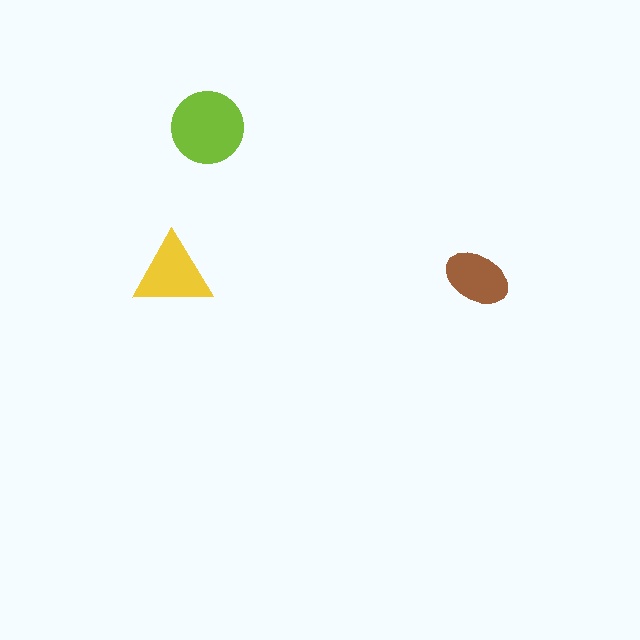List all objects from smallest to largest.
The brown ellipse, the yellow triangle, the lime circle.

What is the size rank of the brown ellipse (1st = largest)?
3rd.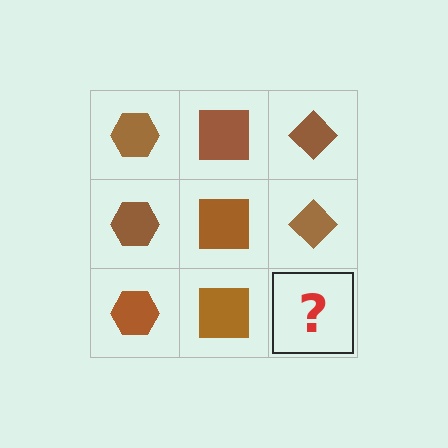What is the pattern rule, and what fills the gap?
The rule is that each column has a consistent shape. The gap should be filled with a brown diamond.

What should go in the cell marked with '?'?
The missing cell should contain a brown diamond.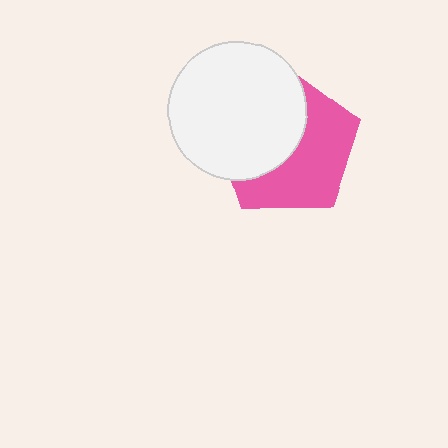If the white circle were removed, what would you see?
You would see the complete pink pentagon.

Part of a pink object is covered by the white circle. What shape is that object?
It is a pentagon.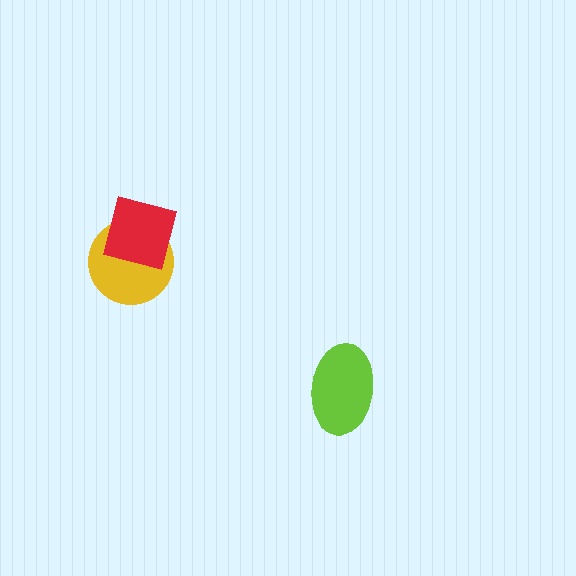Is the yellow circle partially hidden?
Yes, it is partially covered by another shape.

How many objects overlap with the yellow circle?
1 object overlaps with the yellow circle.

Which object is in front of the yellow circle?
The red square is in front of the yellow circle.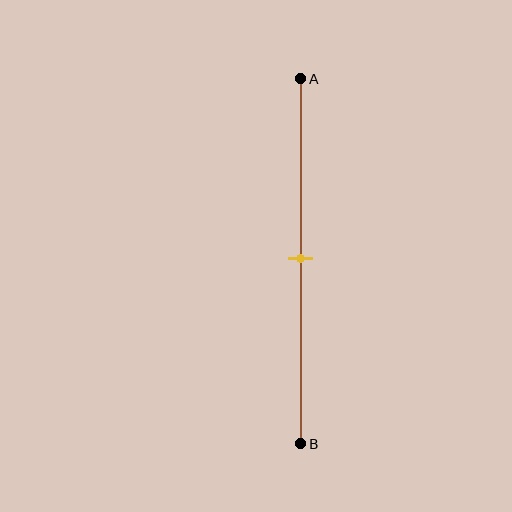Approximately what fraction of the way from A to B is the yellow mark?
The yellow mark is approximately 50% of the way from A to B.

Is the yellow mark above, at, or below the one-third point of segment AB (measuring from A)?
The yellow mark is below the one-third point of segment AB.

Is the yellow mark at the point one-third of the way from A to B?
No, the mark is at about 50% from A, not at the 33% one-third point.